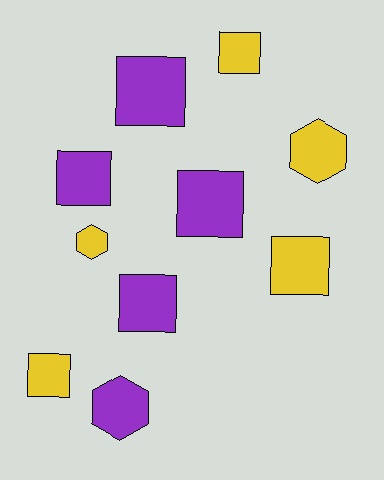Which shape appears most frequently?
Square, with 7 objects.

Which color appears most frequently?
Yellow, with 5 objects.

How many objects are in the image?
There are 10 objects.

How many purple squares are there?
There are 4 purple squares.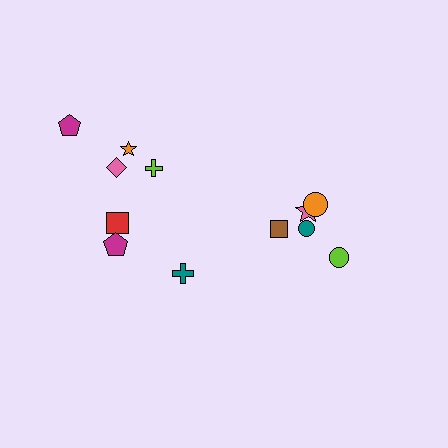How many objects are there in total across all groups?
There are 12 objects.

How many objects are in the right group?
There are 5 objects.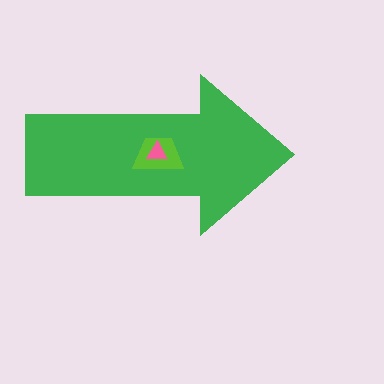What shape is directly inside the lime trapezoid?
The pink triangle.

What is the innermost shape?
The pink triangle.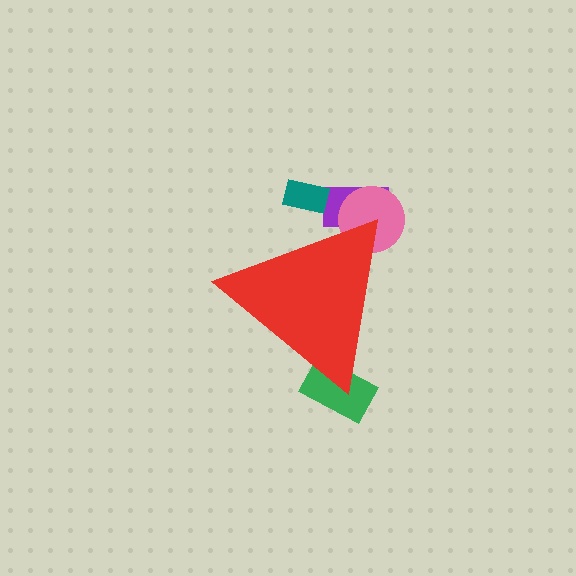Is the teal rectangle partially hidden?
Yes, the teal rectangle is partially hidden behind the red triangle.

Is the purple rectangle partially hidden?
Yes, the purple rectangle is partially hidden behind the red triangle.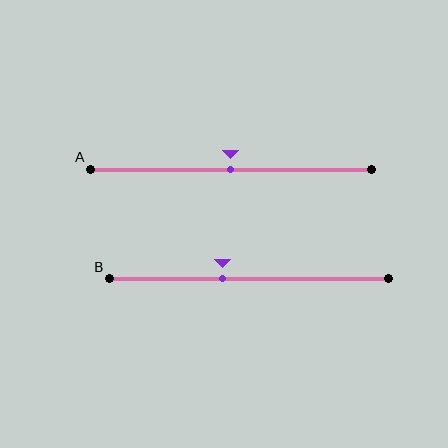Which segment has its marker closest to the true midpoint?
Segment A has its marker closest to the true midpoint.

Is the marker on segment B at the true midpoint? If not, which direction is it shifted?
No, the marker on segment B is shifted to the left by about 9% of the segment length.